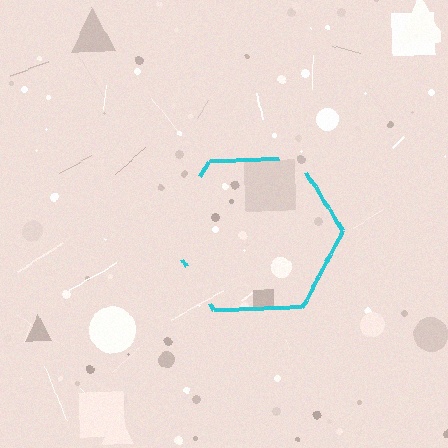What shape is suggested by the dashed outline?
The dashed outline suggests a hexagon.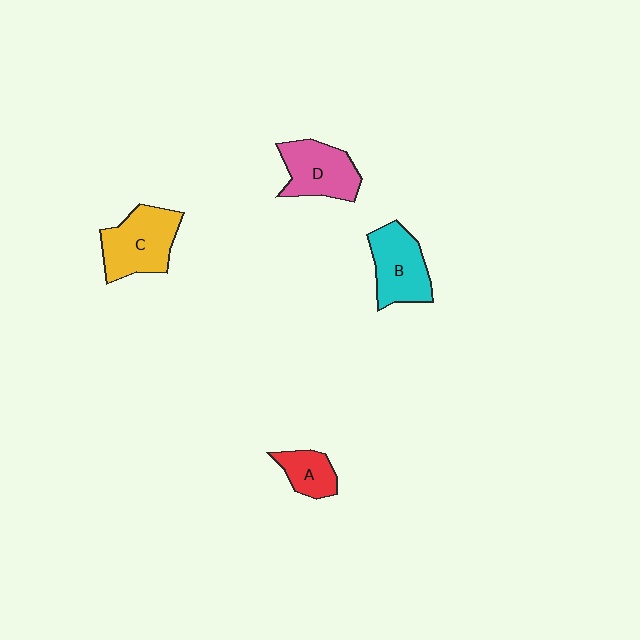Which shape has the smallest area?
Shape A (red).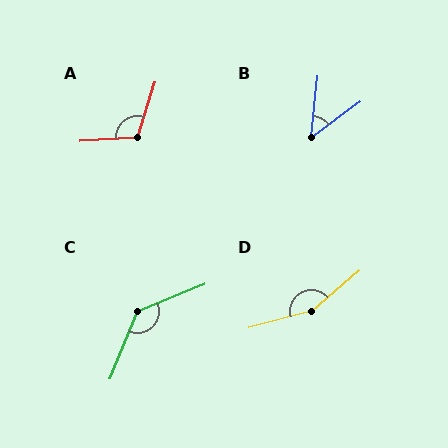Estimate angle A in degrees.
Approximately 112 degrees.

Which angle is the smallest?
B, at approximately 48 degrees.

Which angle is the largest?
D, at approximately 154 degrees.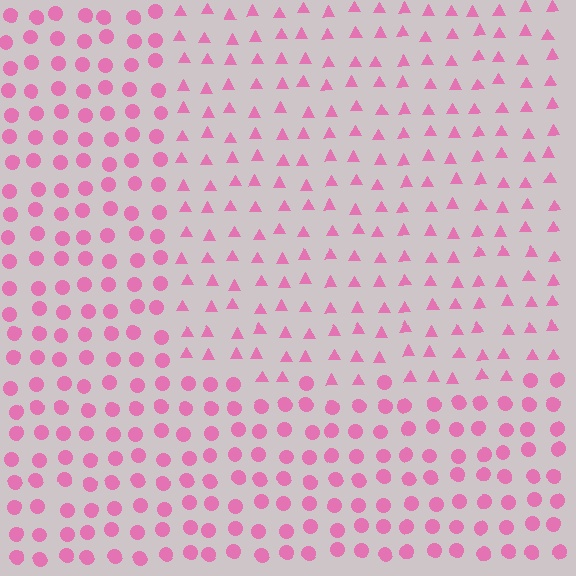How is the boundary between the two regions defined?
The boundary is defined by a change in element shape: triangles inside vs. circles outside. All elements share the same color and spacing.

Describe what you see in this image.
The image is filled with small pink elements arranged in a uniform grid. A rectangle-shaped region contains triangles, while the surrounding area contains circles. The boundary is defined purely by the change in element shape.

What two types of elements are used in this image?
The image uses triangles inside the rectangle region and circles outside it.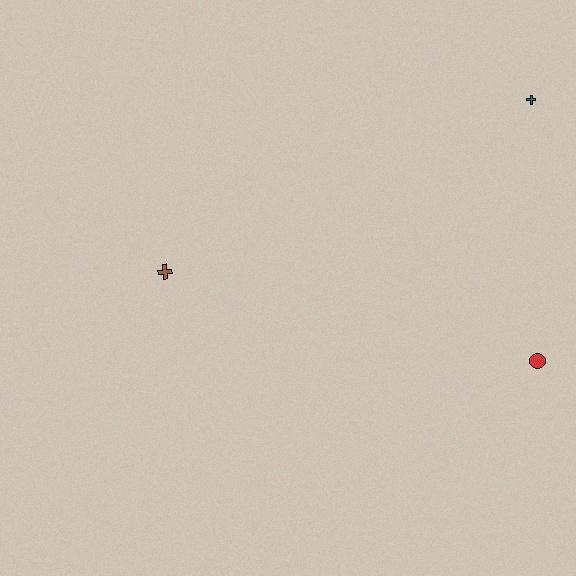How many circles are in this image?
There is 1 circle.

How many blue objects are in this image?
There are no blue objects.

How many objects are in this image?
There are 3 objects.